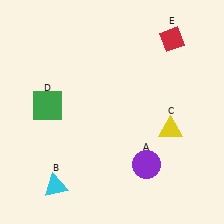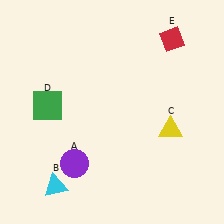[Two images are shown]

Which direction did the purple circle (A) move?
The purple circle (A) moved left.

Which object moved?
The purple circle (A) moved left.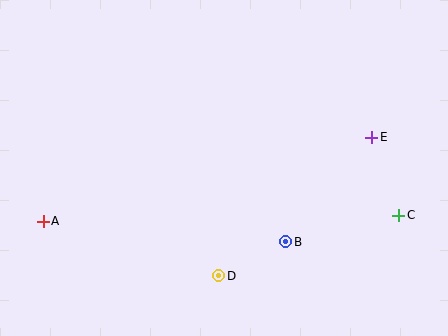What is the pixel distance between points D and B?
The distance between D and B is 75 pixels.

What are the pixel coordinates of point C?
Point C is at (399, 215).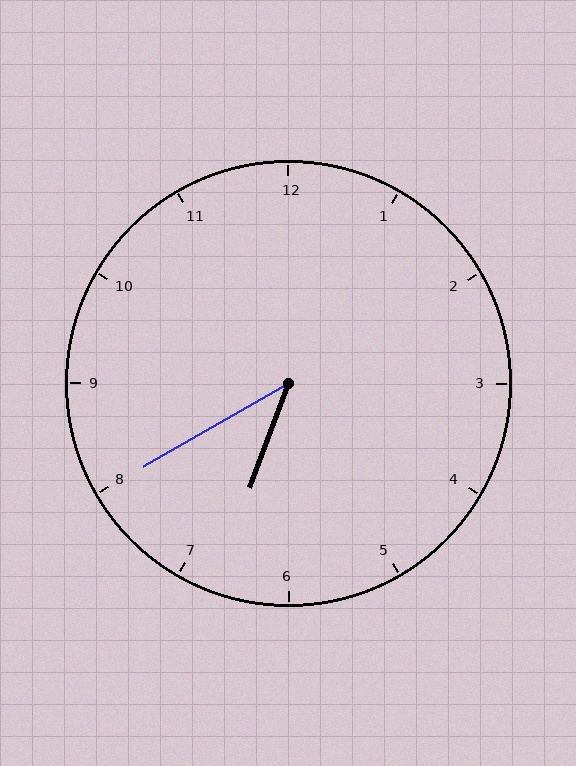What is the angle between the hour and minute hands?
Approximately 40 degrees.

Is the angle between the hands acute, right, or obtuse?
It is acute.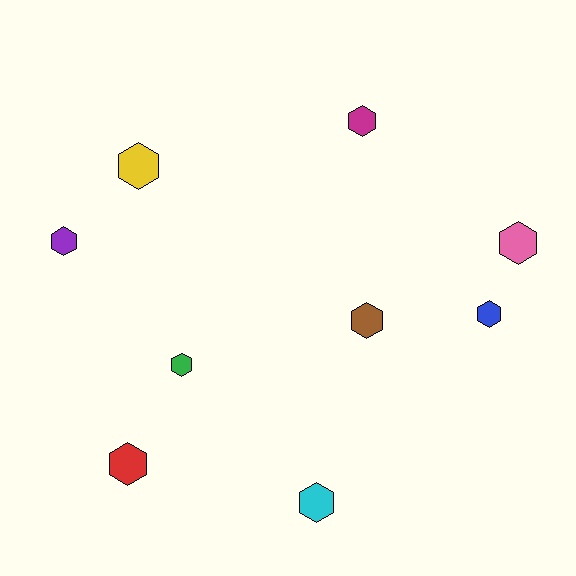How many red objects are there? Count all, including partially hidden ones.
There is 1 red object.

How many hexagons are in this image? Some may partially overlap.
There are 9 hexagons.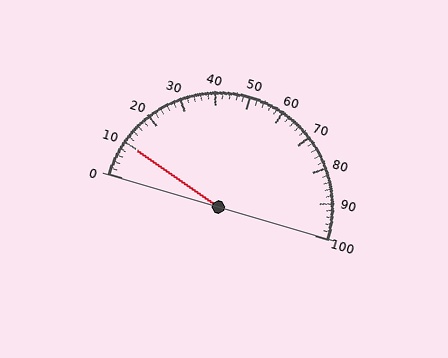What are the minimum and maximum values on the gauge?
The gauge ranges from 0 to 100.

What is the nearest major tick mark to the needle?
The nearest major tick mark is 10.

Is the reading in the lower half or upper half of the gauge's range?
The reading is in the lower half of the range (0 to 100).